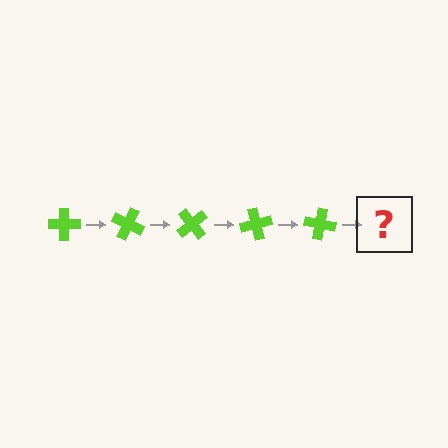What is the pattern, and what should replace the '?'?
The pattern is that the cross rotates 25 degrees each step. The '?' should be a lime cross rotated 125 degrees.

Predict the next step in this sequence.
The next step is a lime cross rotated 125 degrees.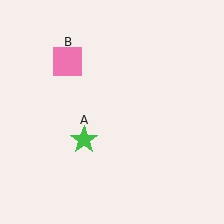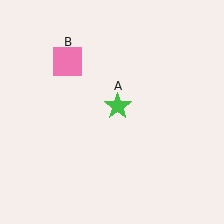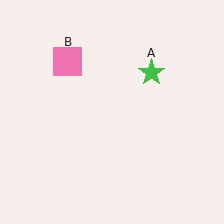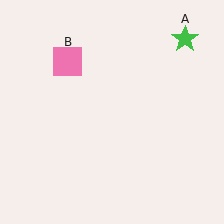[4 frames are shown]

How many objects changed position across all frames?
1 object changed position: green star (object A).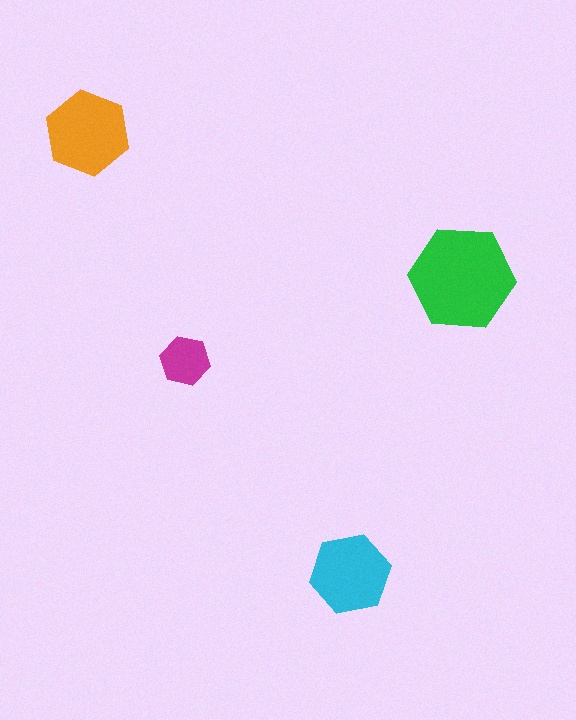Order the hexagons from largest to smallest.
the green one, the orange one, the cyan one, the magenta one.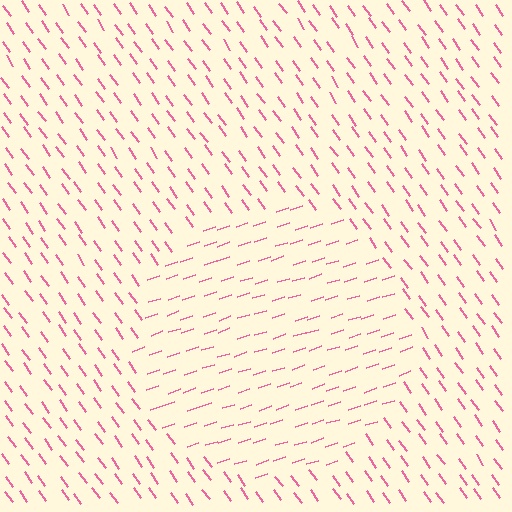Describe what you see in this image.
The image is filled with small pink line segments. A circle region in the image has lines oriented differently from the surrounding lines, creating a visible texture boundary.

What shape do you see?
I see a circle.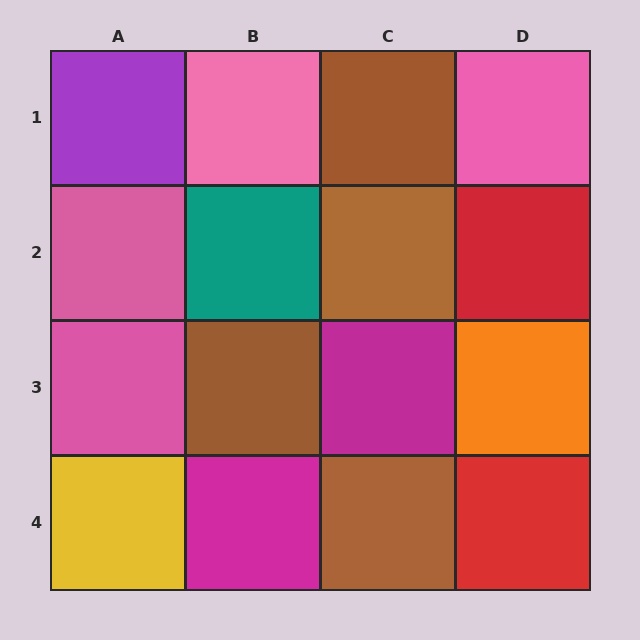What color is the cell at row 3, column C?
Magenta.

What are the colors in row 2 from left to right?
Pink, teal, brown, red.